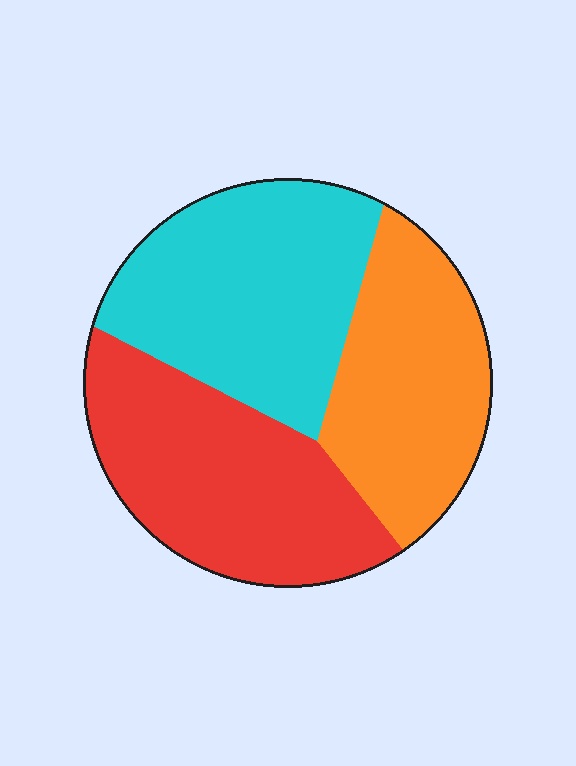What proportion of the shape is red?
Red takes up between a quarter and a half of the shape.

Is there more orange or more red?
Red.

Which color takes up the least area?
Orange, at roughly 30%.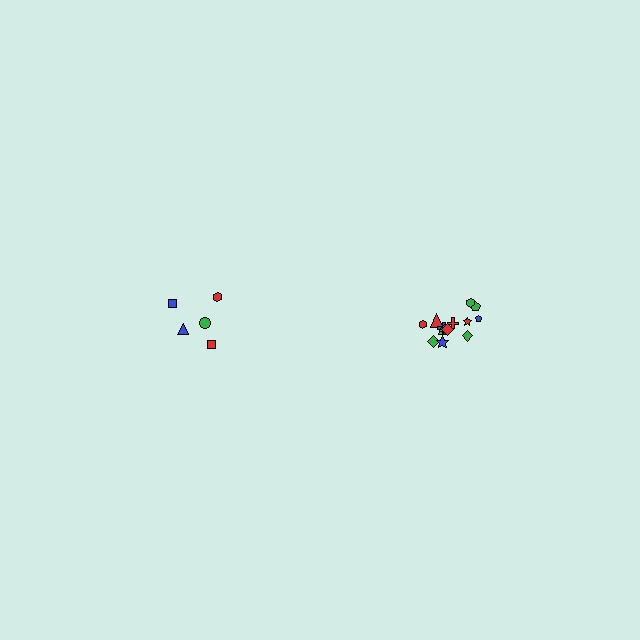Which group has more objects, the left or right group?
The right group.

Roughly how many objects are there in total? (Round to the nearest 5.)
Roughly 20 objects in total.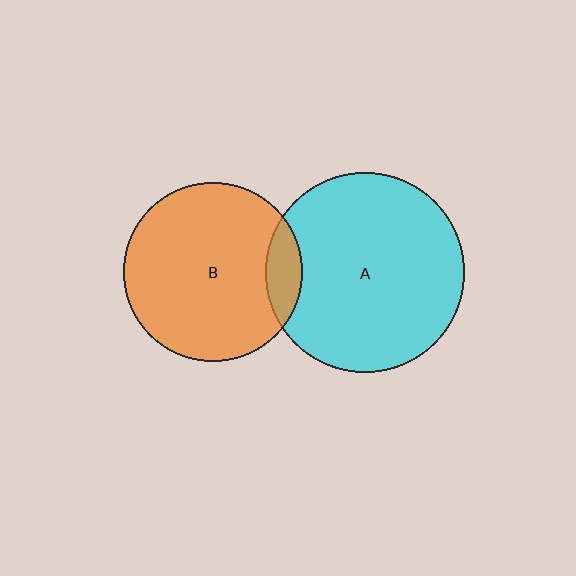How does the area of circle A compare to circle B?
Approximately 1.2 times.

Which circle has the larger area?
Circle A (cyan).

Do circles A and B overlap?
Yes.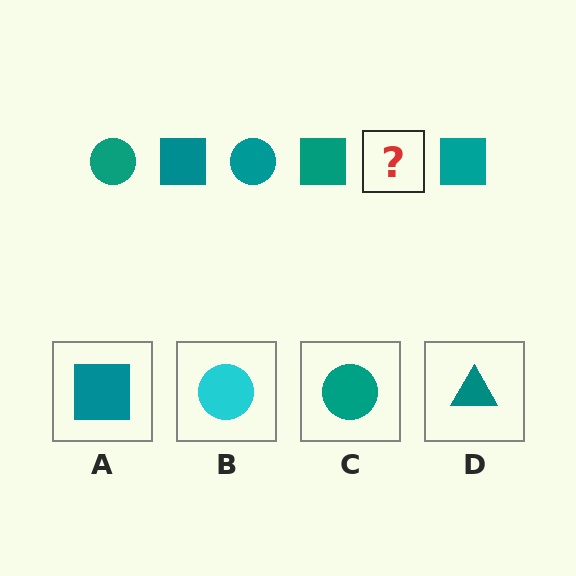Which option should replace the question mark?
Option C.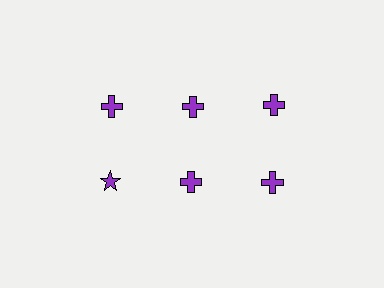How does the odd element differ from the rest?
It has a different shape: star instead of cross.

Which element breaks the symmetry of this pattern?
The purple star in the second row, leftmost column breaks the symmetry. All other shapes are purple crosses.